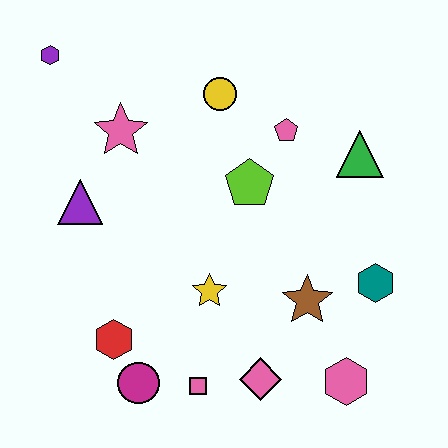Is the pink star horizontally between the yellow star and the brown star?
No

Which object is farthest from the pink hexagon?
The purple hexagon is farthest from the pink hexagon.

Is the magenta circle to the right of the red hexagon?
Yes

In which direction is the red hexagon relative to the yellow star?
The red hexagon is to the left of the yellow star.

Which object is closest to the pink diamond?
The pink square is closest to the pink diamond.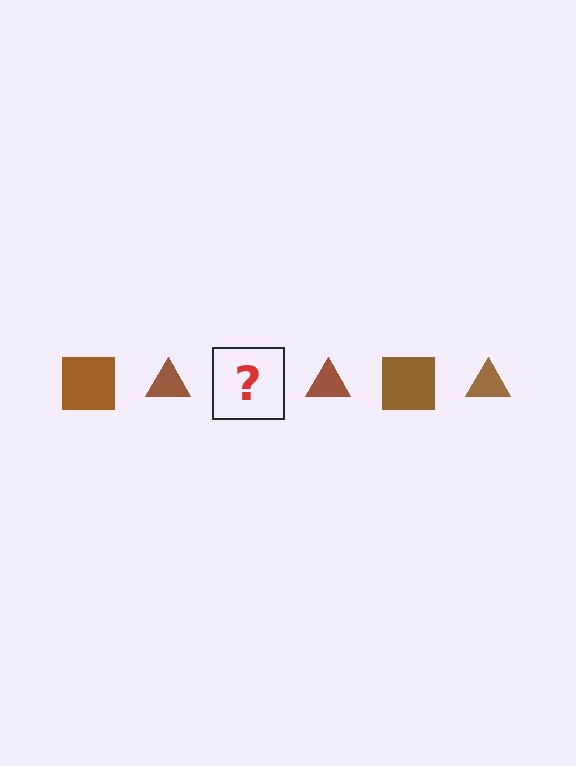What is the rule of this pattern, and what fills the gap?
The rule is that the pattern cycles through square, triangle shapes in brown. The gap should be filled with a brown square.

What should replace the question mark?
The question mark should be replaced with a brown square.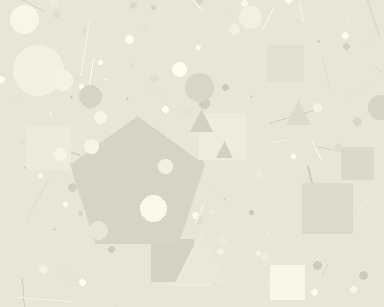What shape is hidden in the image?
A pentagon is hidden in the image.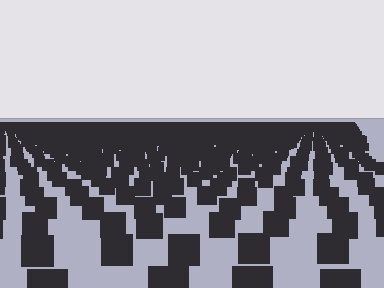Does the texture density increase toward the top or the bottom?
Density increases toward the top.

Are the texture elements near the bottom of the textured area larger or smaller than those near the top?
Larger. Near the bottom, elements are closer to the viewer and appear at a bigger on-screen size.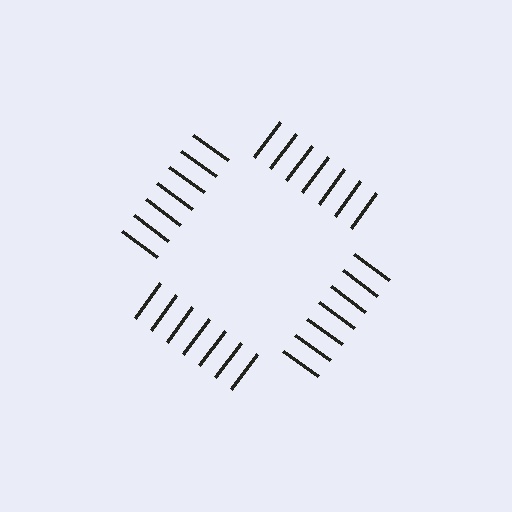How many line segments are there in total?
28 — 7 along each of the 4 edges.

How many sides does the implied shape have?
4 sides — the line-ends trace a square.